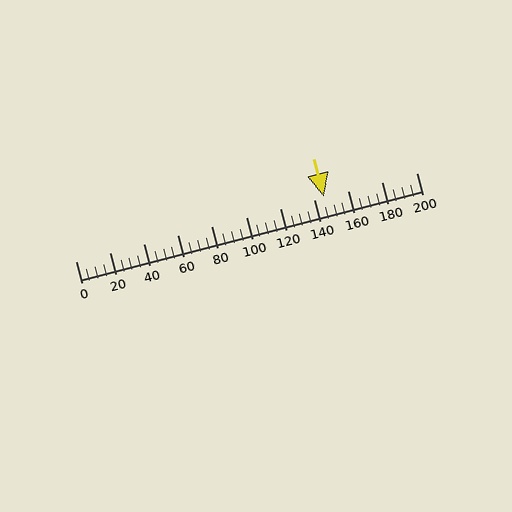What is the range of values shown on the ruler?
The ruler shows values from 0 to 200.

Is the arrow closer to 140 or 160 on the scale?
The arrow is closer to 140.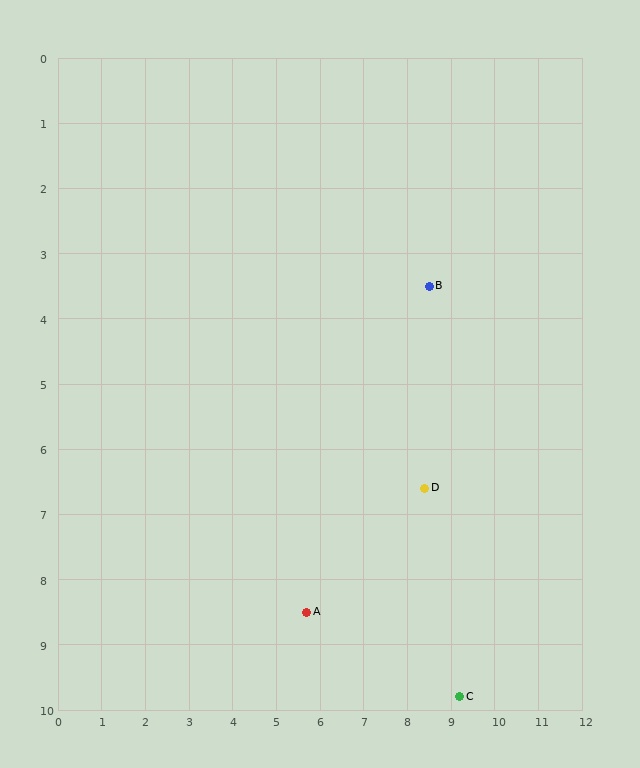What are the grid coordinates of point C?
Point C is at approximately (9.2, 9.8).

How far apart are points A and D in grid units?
Points A and D are about 3.3 grid units apart.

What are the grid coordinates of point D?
Point D is at approximately (8.4, 6.6).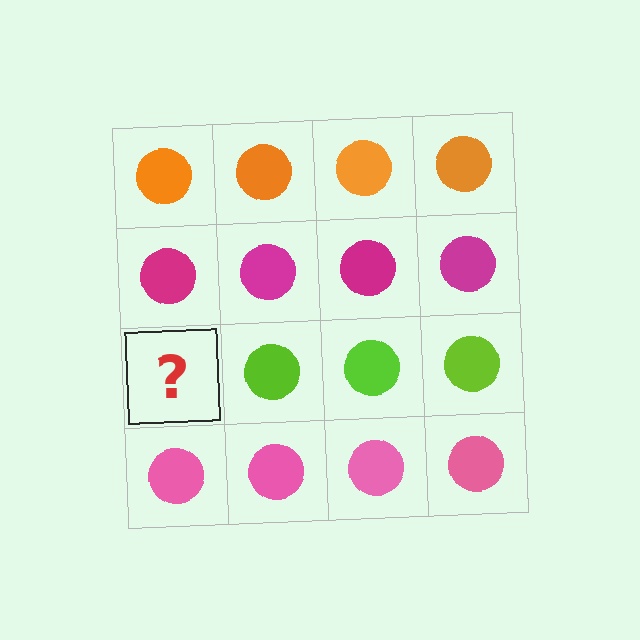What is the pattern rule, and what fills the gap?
The rule is that each row has a consistent color. The gap should be filled with a lime circle.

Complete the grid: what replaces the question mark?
The question mark should be replaced with a lime circle.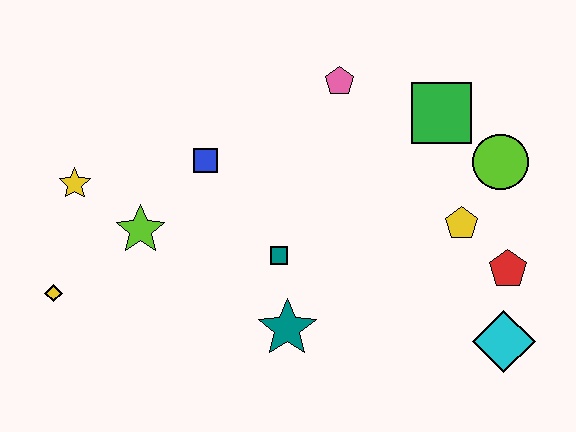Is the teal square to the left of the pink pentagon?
Yes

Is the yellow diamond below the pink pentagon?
Yes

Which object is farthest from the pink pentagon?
The yellow diamond is farthest from the pink pentagon.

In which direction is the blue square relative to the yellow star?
The blue square is to the right of the yellow star.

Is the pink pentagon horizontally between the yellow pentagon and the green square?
No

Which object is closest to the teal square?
The teal star is closest to the teal square.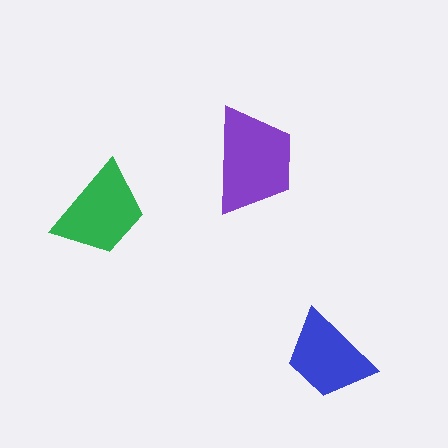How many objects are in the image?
There are 3 objects in the image.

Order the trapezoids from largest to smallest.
the purple one, the green one, the blue one.